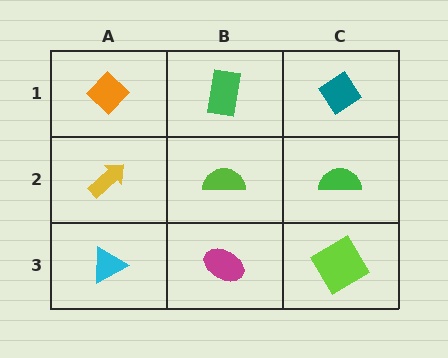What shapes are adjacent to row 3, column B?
A lime semicircle (row 2, column B), a cyan triangle (row 3, column A), a lime square (row 3, column C).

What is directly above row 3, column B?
A lime semicircle.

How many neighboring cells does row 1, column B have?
3.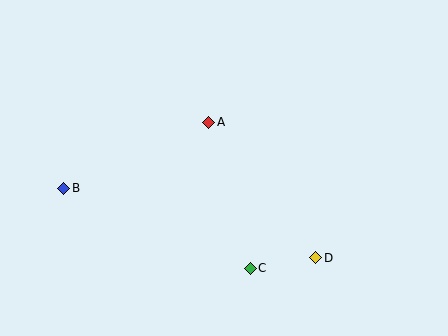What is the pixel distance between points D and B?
The distance between D and B is 261 pixels.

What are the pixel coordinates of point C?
Point C is at (250, 268).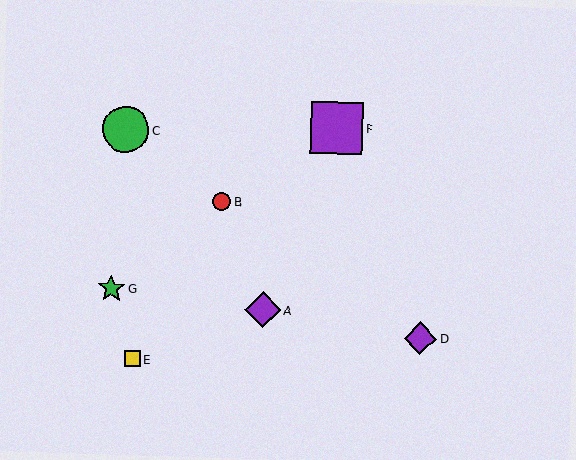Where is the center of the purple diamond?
The center of the purple diamond is at (263, 310).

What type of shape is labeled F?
Shape F is a purple square.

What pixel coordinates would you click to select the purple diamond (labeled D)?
Click at (420, 338) to select the purple diamond D.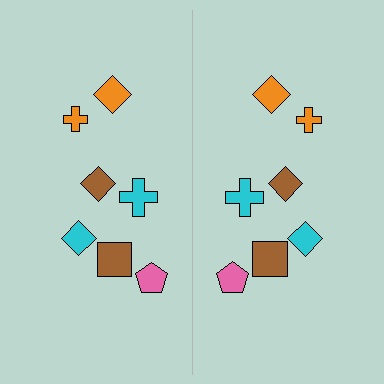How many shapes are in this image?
There are 14 shapes in this image.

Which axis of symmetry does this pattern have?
The pattern has a vertical axis of symmetry running through the center of the image.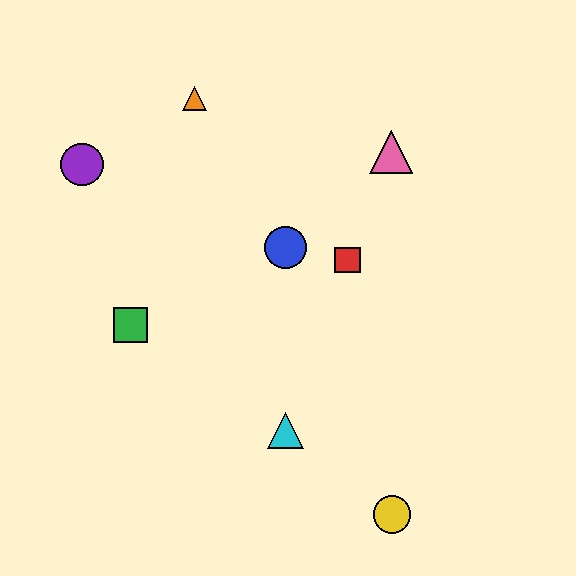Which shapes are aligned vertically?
The blue circle, the cyan triangle are aligned vertically.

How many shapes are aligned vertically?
2 shapes (the blue circle, the cyan triangle) are aligned vertically.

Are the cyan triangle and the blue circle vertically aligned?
Yes, both are at x≈285.